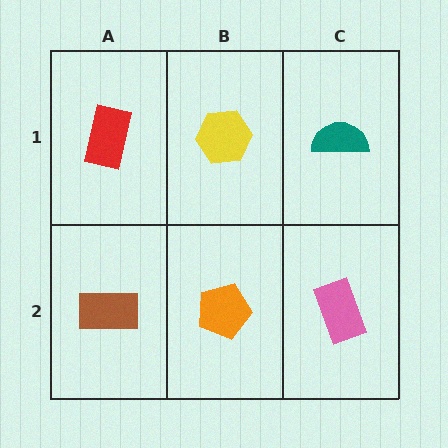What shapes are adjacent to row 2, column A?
A red rectangle (row 1, column A), an orange pentagon (row 2, column B).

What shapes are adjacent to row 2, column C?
A teal semicircle (row 1, column C), an orange pentagon (row 2, column B).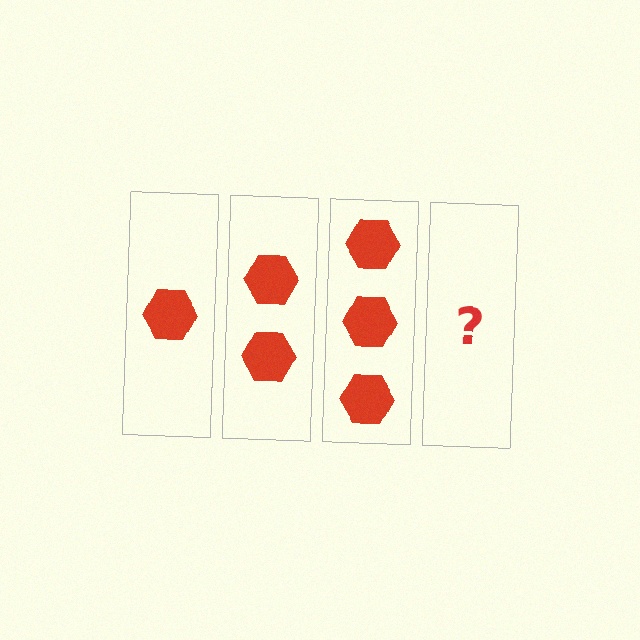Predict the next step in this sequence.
The next step is 4 hexagons.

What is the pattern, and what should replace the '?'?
The pattern is that each step adds one more hexagon. The '?' should be 4 hexagons.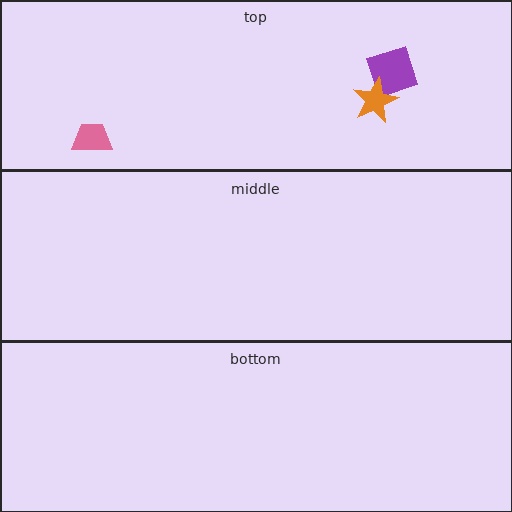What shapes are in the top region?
The pink trapezoid, the purple diamond, the orange star.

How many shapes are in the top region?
3.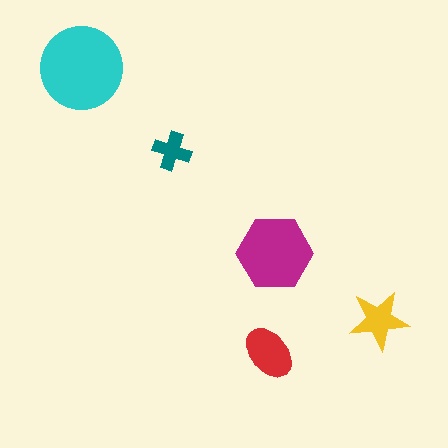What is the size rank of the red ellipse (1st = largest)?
3rd.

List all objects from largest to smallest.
The cyan circle, the magenta hexagon, the red ellipse, the yellow star, the teal cross.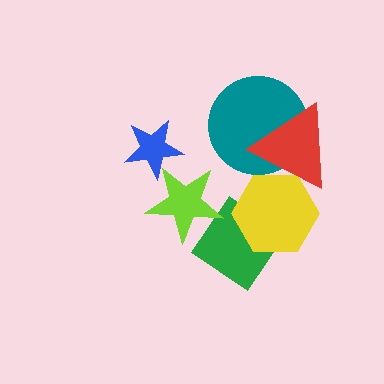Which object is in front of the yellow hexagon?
The red triangle is in front of the yellow hexagon.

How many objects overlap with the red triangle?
2 objects overlap with the red triangle.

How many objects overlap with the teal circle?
1 object overlaps with the teal circle.